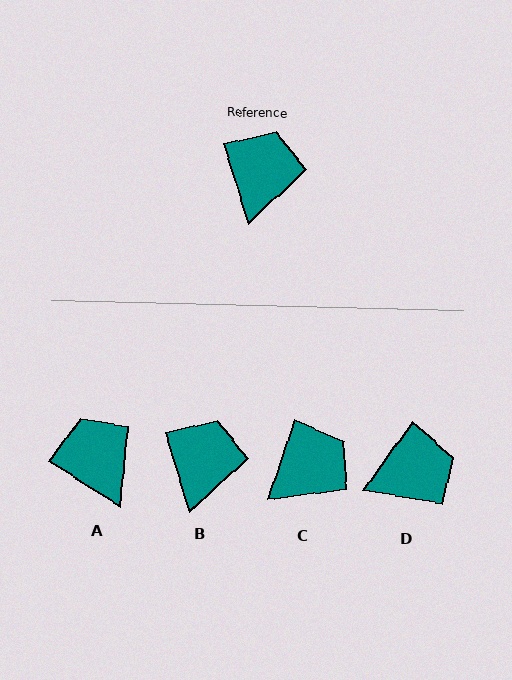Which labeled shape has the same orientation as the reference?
B.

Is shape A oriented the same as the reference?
No, it is off by about 41 degrees.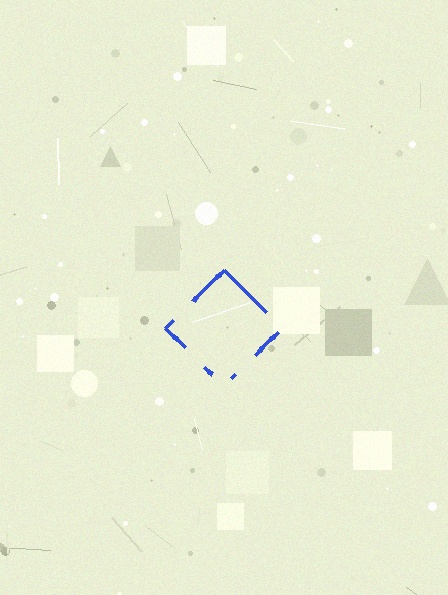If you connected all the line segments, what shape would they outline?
They would outline a diamond.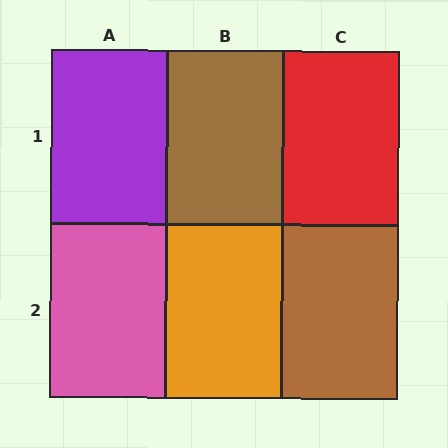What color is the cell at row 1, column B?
Brown.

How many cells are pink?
1 cell is pink.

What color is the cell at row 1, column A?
Purple.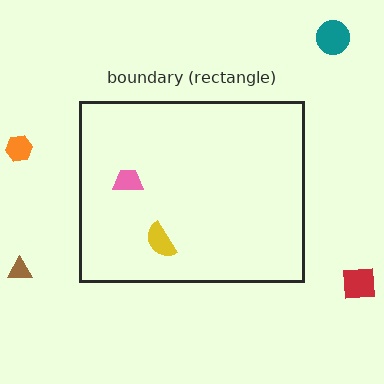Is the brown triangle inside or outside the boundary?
Outside.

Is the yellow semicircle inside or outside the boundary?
Inside.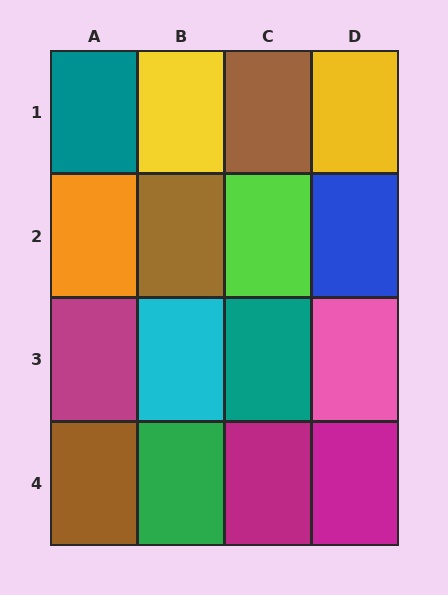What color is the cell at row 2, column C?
Lime.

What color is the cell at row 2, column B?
Brown.